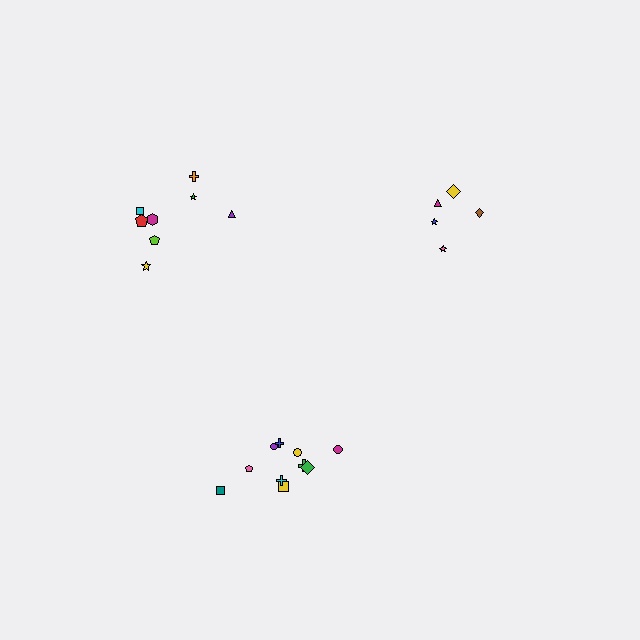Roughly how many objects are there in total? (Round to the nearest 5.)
Roughly 25 objects in total.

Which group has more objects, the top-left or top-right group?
The top-left group.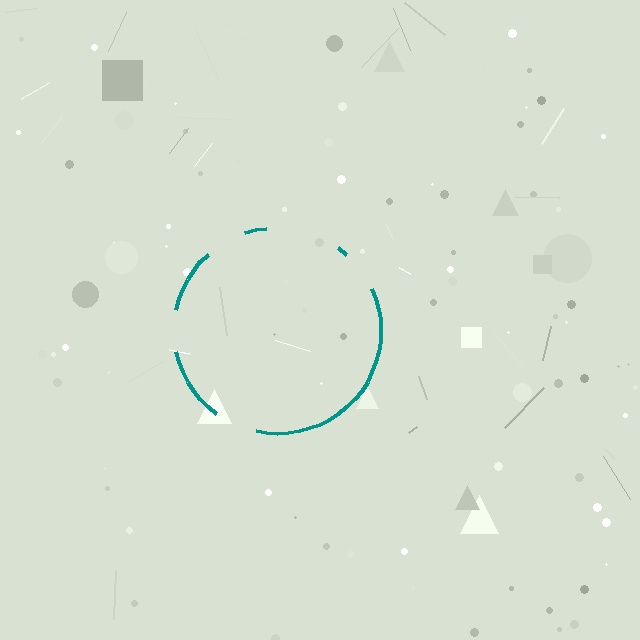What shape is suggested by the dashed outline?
The dashed outline suggests a circle.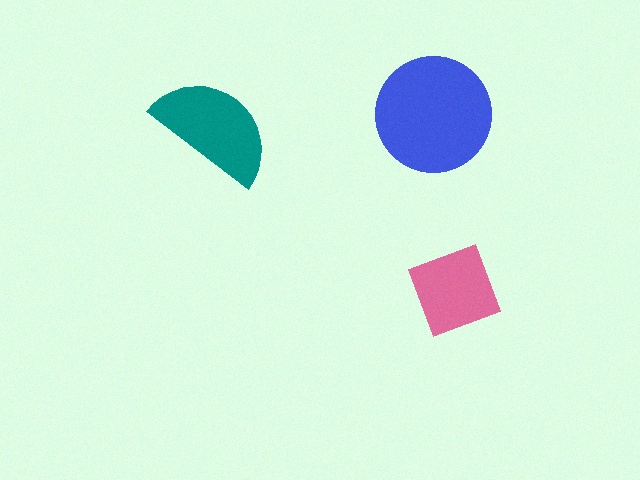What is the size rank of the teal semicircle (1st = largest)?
2nd.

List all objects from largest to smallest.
The blue circle, the teal semicircle, the pink square.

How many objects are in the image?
There are 3 objects in the image.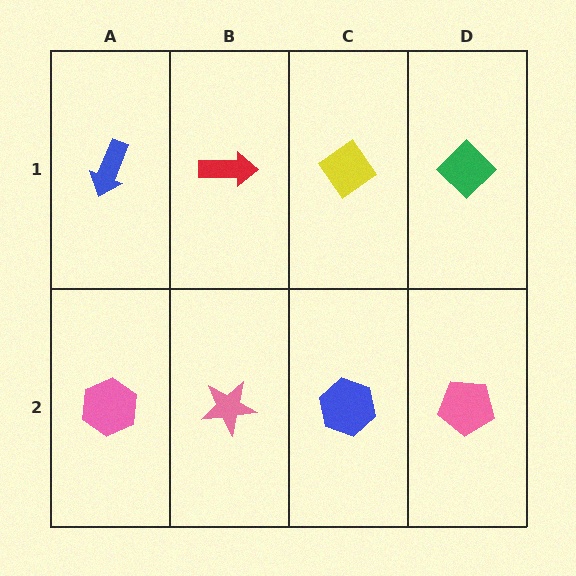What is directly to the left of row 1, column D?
A yellow diamond.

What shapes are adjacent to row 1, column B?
A pink star (row 2, column B), a blue arrow (row 1, column A), a yellow diamond (row 1, column C).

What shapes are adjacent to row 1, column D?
A pink pentagon (row 2, column D), a yellow diamond (row 1, column C).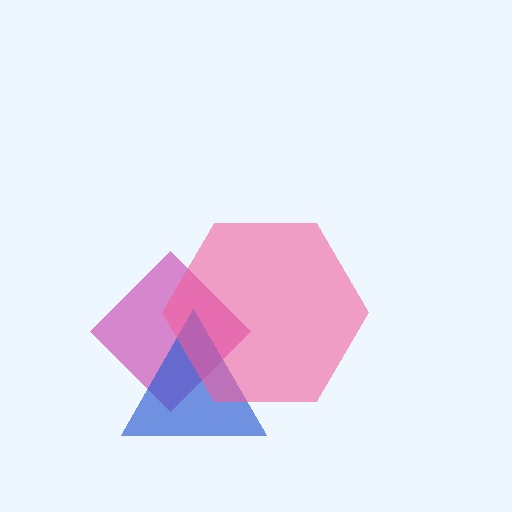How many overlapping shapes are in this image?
There are 3 overlapping shapes in the image.